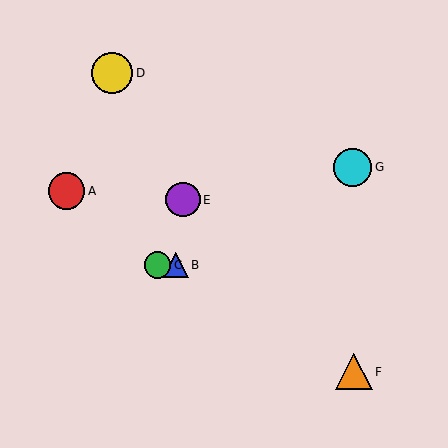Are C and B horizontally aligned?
Yes, both are at y≈265.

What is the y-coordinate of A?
Object A is at y≈191.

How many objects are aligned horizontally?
2 objects (B, C) are aligned horizontally.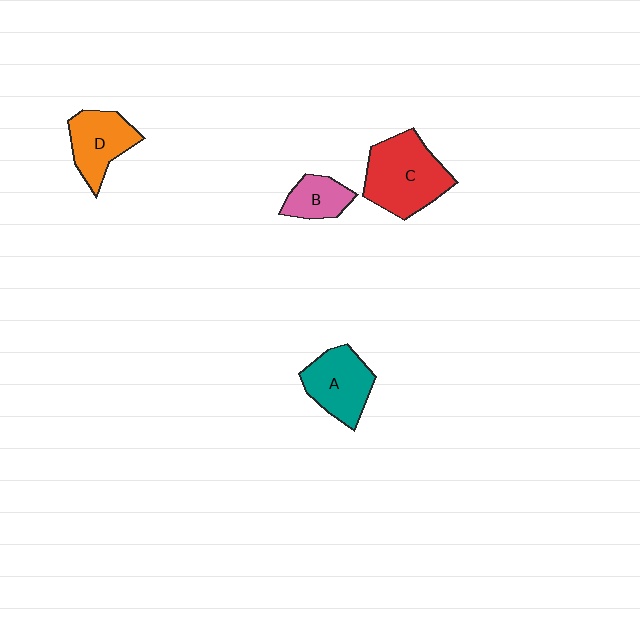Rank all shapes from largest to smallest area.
From largest to smallest: C (red), A (teal), D (orange), B (pink).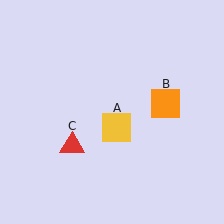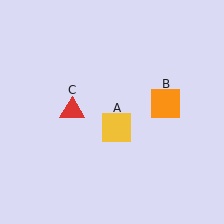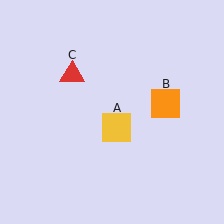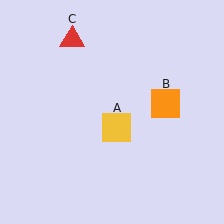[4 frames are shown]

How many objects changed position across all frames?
1 object changed position: red triangle (object C).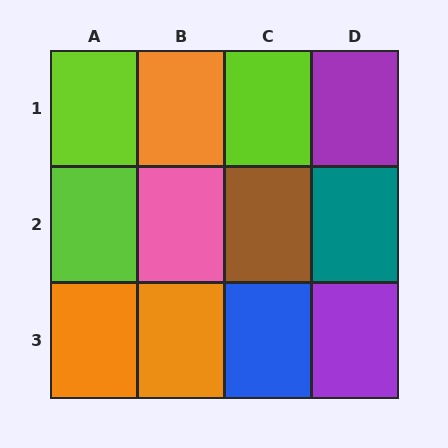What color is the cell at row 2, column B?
Pink.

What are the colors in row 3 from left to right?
Orange, orange, blue, purple.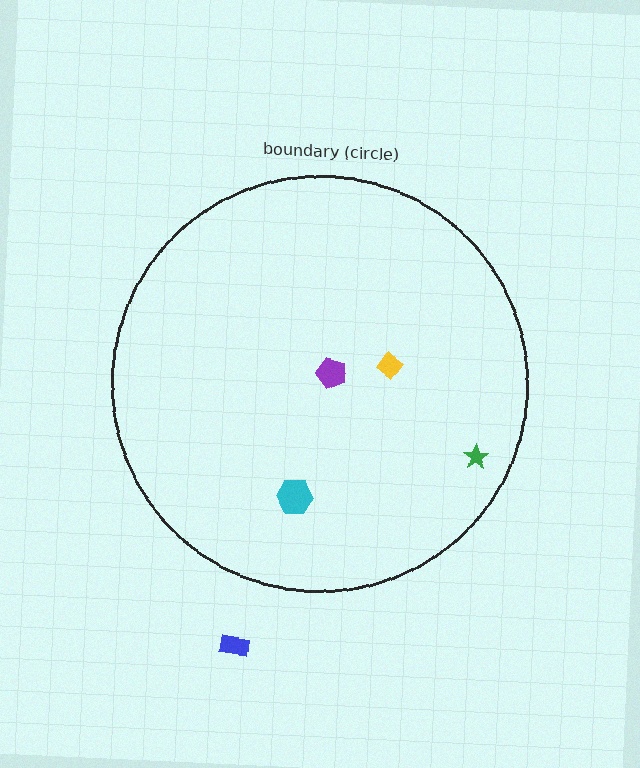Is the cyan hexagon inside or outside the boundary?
Inside.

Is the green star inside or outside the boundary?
Inside.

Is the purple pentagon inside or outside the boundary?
Inside.